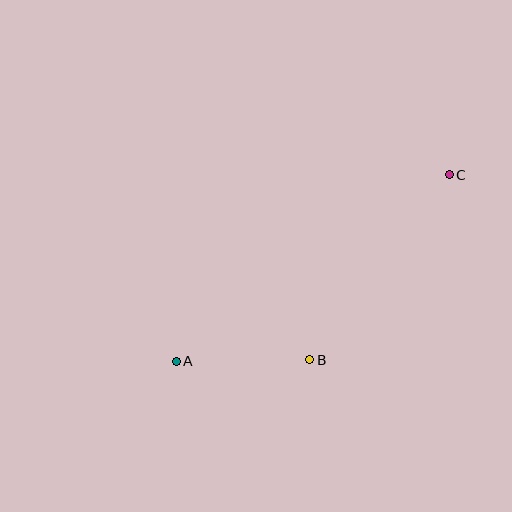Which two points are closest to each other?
Points A and B are closest to each other.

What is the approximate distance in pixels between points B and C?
The distance between B and C is approximately 231 pixels.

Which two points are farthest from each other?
Points A and C are farthest from each other.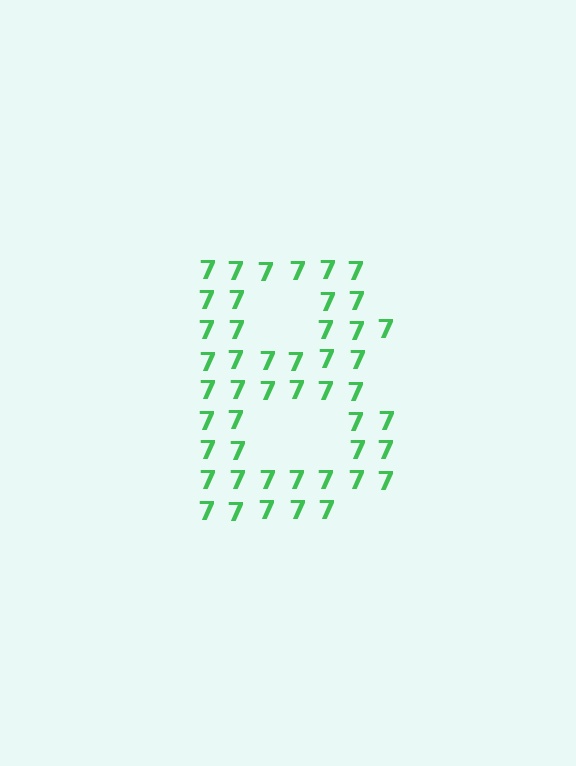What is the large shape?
The large shape is the letter B.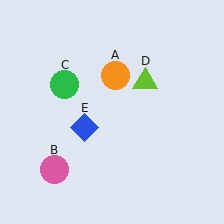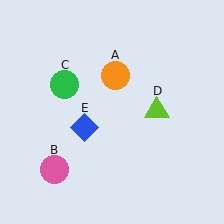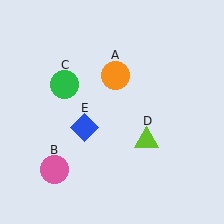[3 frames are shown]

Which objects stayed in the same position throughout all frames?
Orange circle (object A) and pink circle (object B) and green circle (object C) and blue diamond (object E) remained stationary.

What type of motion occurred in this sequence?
The lime triangle (object D) rotated clockwise around the center of the scene.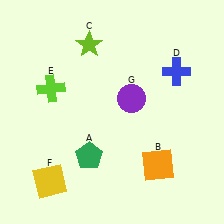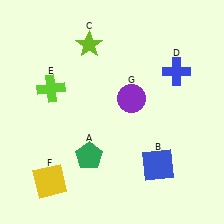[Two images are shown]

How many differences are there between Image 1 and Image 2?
There is 1 difference between the two images.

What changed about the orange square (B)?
In Image 1, B is orange. In Image 2, it changed to blue.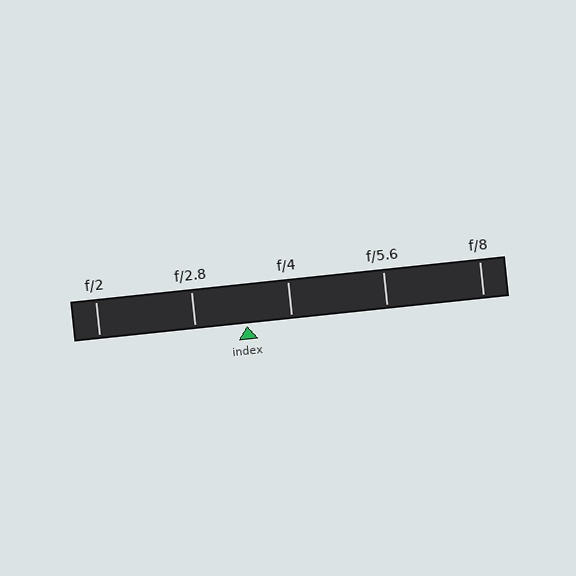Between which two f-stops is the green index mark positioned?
The index mark is between f/2.8 and f/4.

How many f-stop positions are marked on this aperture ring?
There are 5 f-stop positions marked.